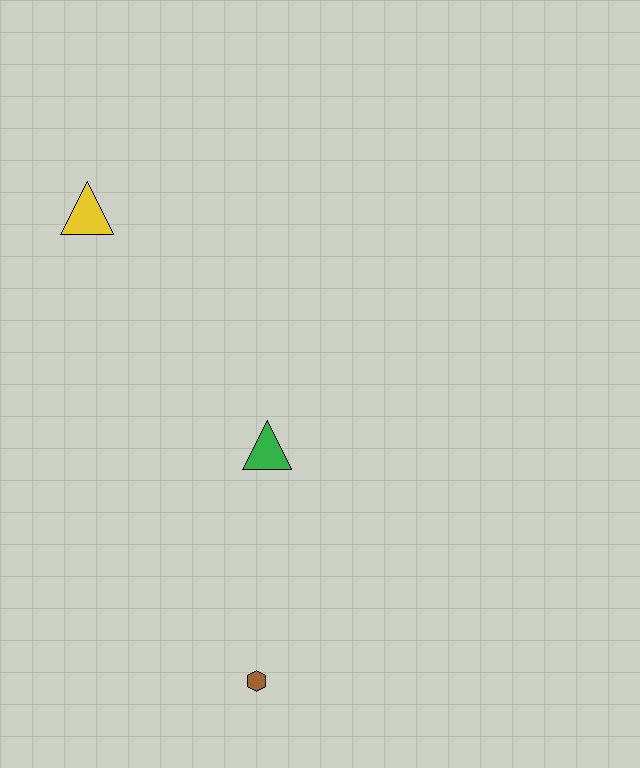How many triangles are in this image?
There are 2 triangles.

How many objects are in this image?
There are 3 objects.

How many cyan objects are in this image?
There are no cyan objects.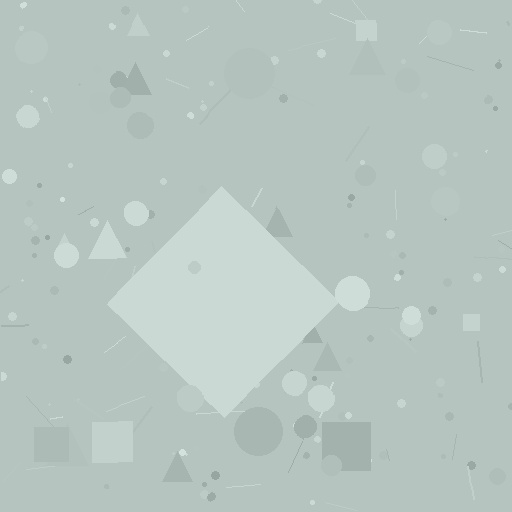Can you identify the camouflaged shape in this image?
The camouflaged shape is a diamond.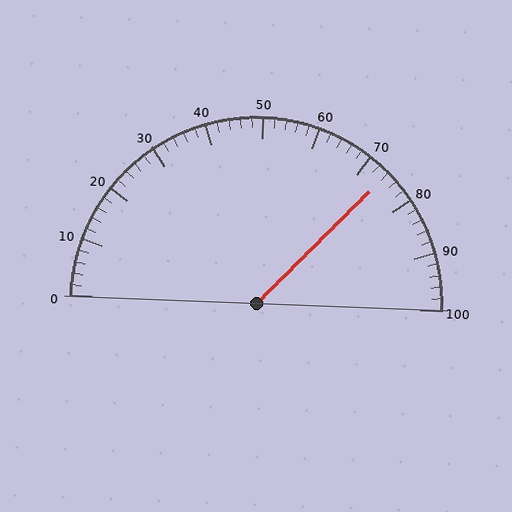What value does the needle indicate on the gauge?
The needle indicates approximately 74.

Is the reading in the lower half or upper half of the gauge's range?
The reading is in the upper half of the range (0 to 100).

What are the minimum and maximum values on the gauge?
The gauge ranges from 0 to 100.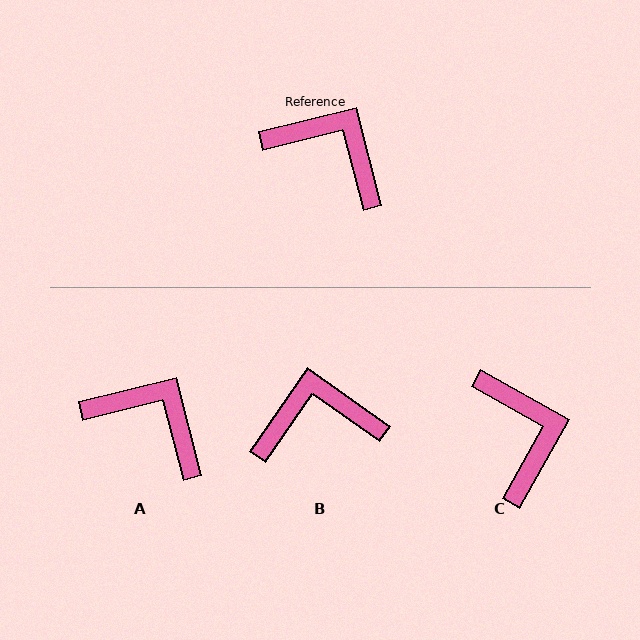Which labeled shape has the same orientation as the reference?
A.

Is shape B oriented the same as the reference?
No, it is off by about 41 degrees.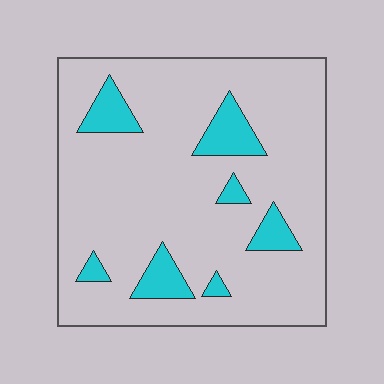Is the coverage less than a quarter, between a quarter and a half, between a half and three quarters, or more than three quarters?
Less than a quarter.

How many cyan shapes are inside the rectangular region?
7.